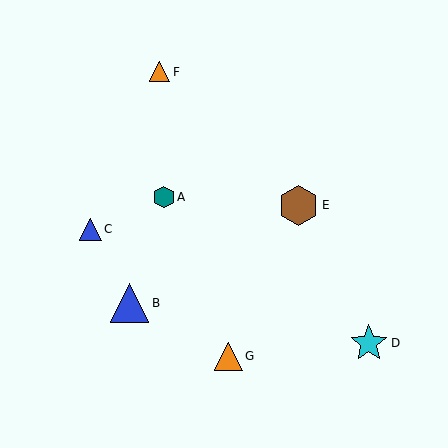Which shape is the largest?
The brown hexagon (labeled E) is the largest.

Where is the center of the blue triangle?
The center of the blue triangle is at (90, 229).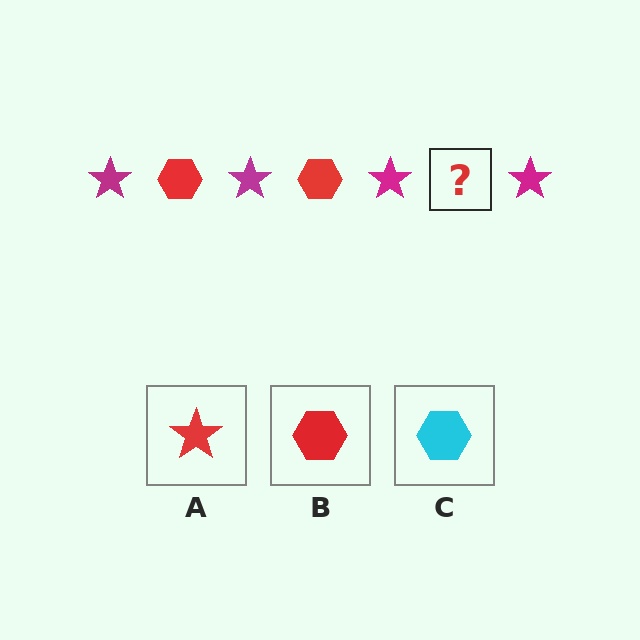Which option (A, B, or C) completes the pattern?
B.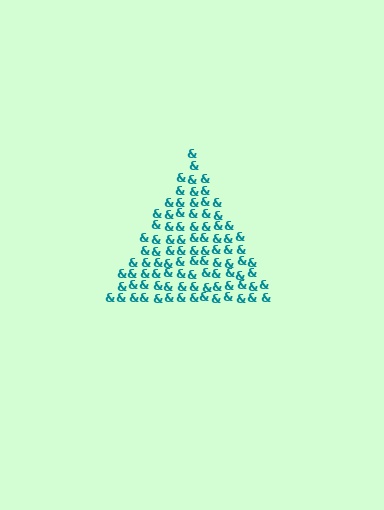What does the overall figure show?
The overall figure shows a triangle.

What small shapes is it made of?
It is made of small ampersands.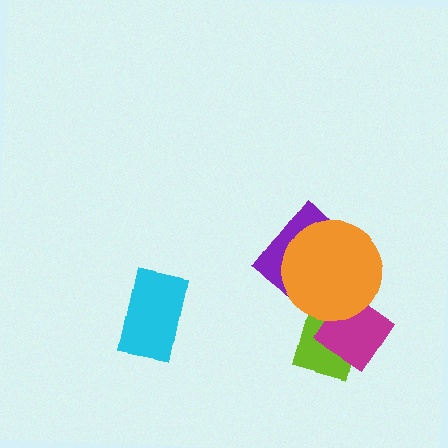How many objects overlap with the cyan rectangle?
0 objects overlap with the cyan rectangle.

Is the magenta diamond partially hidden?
Yes, it is partially covered by another shape.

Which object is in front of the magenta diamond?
The orange circle is in front of the magenta diamond.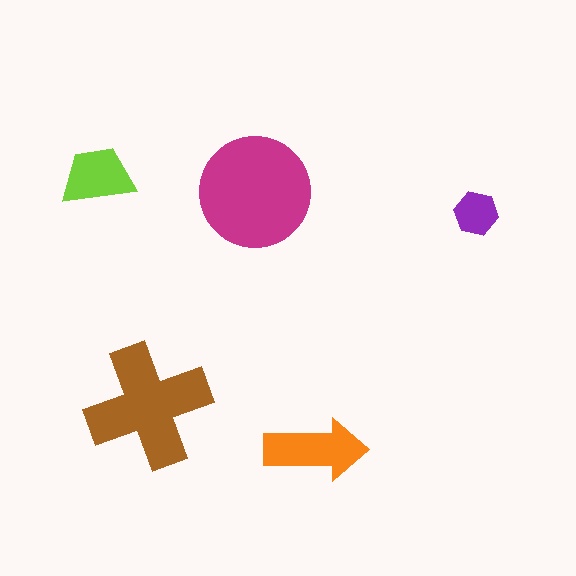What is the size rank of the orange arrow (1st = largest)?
3rd.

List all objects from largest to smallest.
The magenta circle, the brown cross, the orange arrow, the lime trapezoid, the purple hexagon.